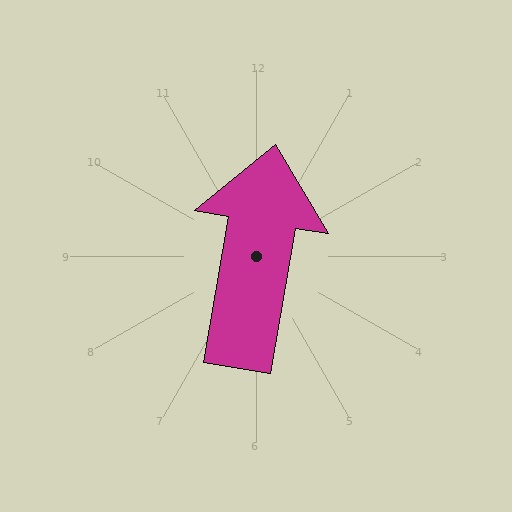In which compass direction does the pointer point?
North.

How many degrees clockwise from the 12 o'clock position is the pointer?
Approximately 10 degrees.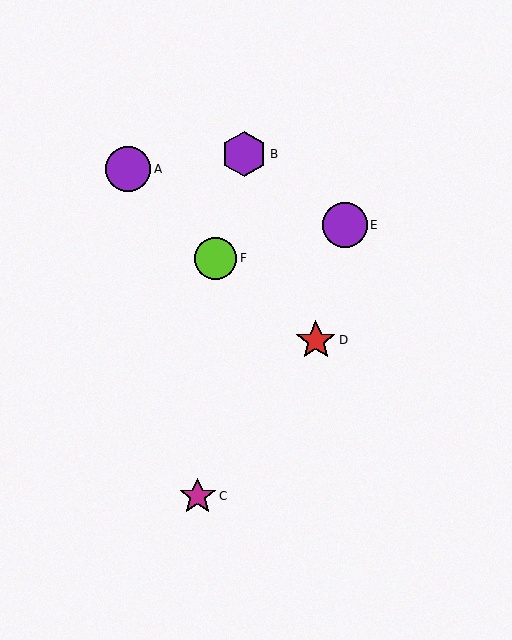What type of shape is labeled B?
Shape B is a purple hexagon.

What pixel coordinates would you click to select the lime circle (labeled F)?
Click at (216, 258) to select the lime circle F.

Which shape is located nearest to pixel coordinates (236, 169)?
The purple hexagon (labeled B) at (244, 154) is nearest to that location.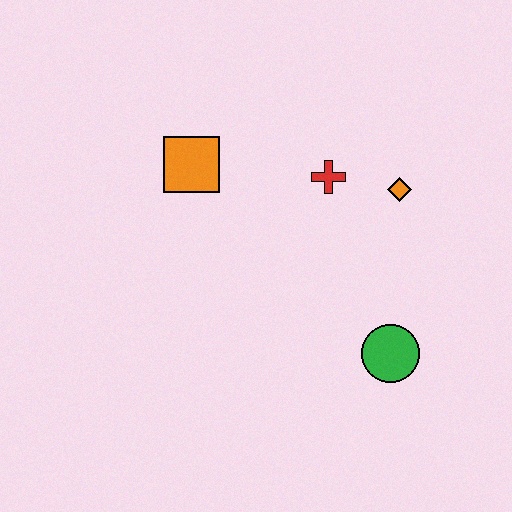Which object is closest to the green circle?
The orange diamond is closest to the green circle.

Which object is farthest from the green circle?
The orange square is farthest from the green circle.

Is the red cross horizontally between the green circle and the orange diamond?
No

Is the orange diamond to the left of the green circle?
No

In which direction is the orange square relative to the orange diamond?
The orange square is to the left of the orange diamond.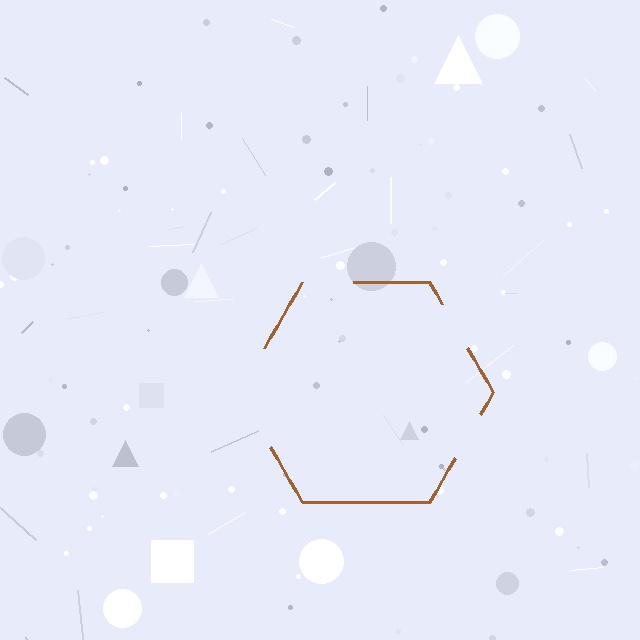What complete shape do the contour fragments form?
The contour fragments form a hexagon.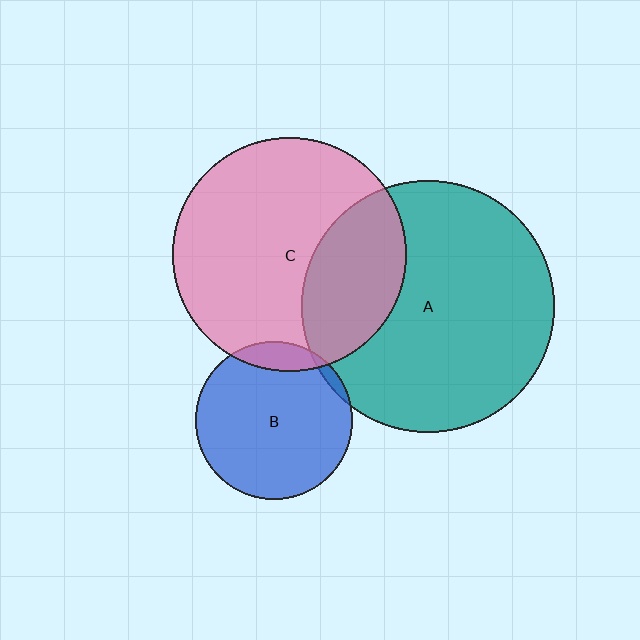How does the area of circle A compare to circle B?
Approximately 2.6 times.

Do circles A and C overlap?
Yes.